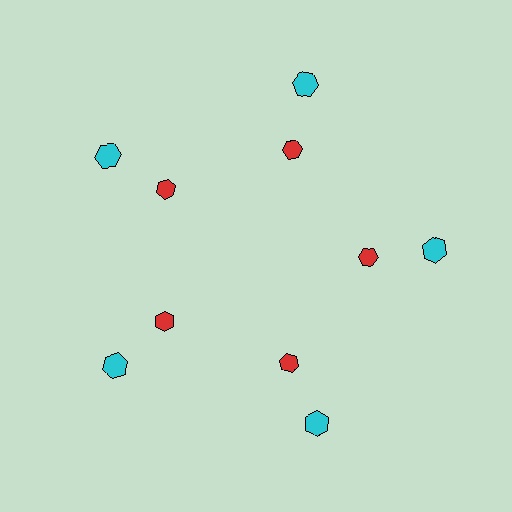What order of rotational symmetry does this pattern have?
This pattern has 5-fold rotational symmetry.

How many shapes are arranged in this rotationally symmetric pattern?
There are 10 shapes, arranged in 5 groups of 2.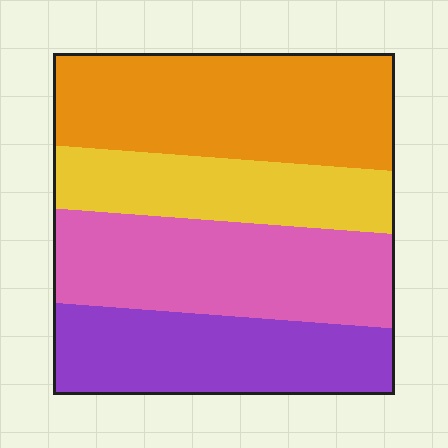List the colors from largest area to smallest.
From largest to smallest: orange, pink, purple, yellow.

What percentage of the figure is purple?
Purple takes up about one quarter (1/4) of the figure.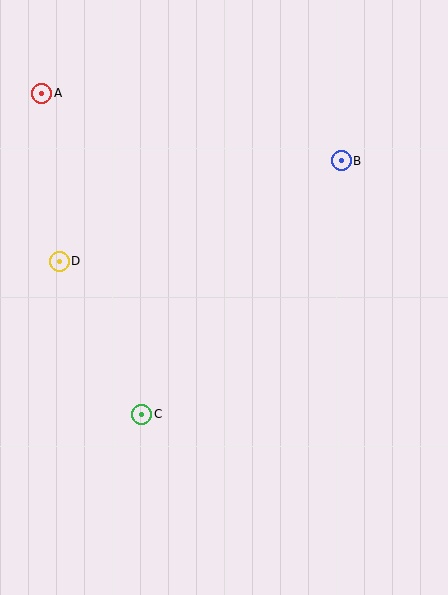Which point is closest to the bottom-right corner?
Point C is closest to the bottom-right corner.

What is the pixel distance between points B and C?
The distance between B and C is 323 pixels.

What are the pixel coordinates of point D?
Point D is at (59, 261).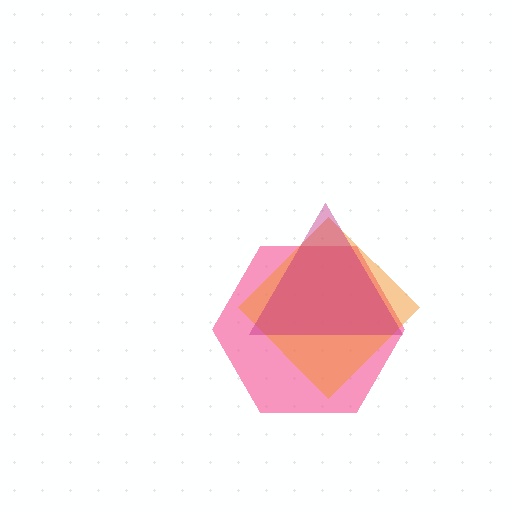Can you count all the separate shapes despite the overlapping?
Yes, there are 3 separate shapes.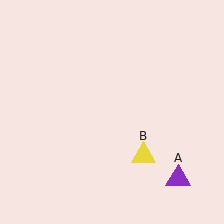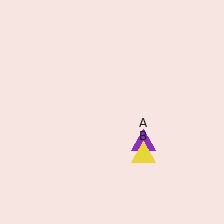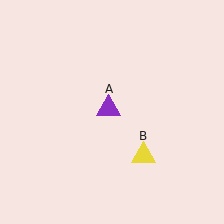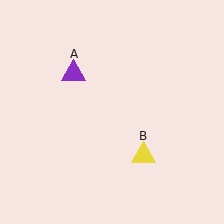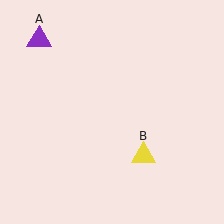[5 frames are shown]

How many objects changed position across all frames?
1 object changed position: purple triangle (object A).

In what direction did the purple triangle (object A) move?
The purple triangle (object A) moved up and to the left.